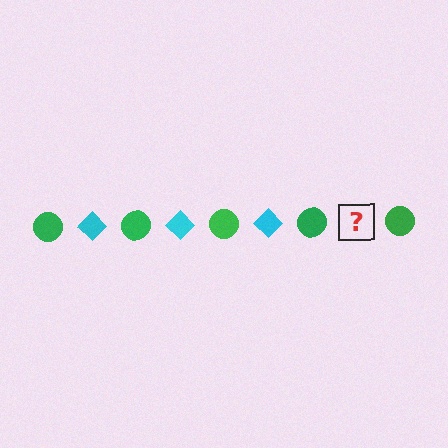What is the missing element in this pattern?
The missing element is a cyan diamond.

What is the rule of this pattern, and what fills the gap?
The rule is that the pattern alternates between green circle and cyan diamond. The gap should be filled with a cyan diamond.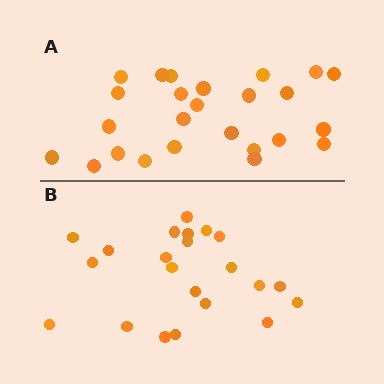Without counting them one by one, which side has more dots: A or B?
Region A (the top region) has more dots.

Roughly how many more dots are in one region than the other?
Region A has just a few more — roughly 2 or 3 more dots than region B.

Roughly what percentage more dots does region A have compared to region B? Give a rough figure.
About 15% more.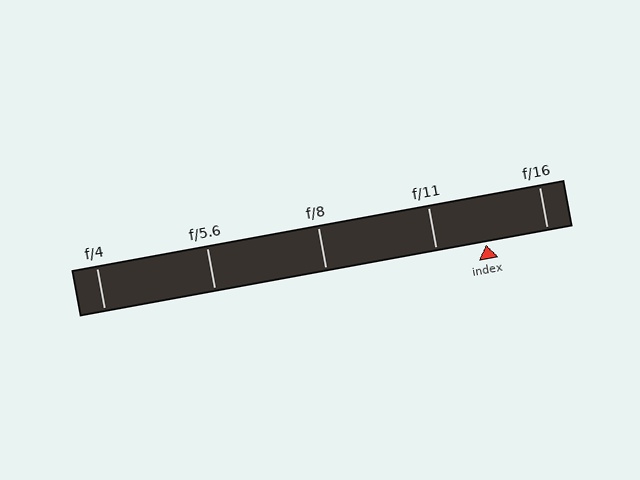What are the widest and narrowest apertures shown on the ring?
The widest aperture shown is f/4 and the narrowest is f/16.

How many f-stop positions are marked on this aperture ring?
There are 5 f-stop positions marked.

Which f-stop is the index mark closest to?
The index mark is closest to f/11.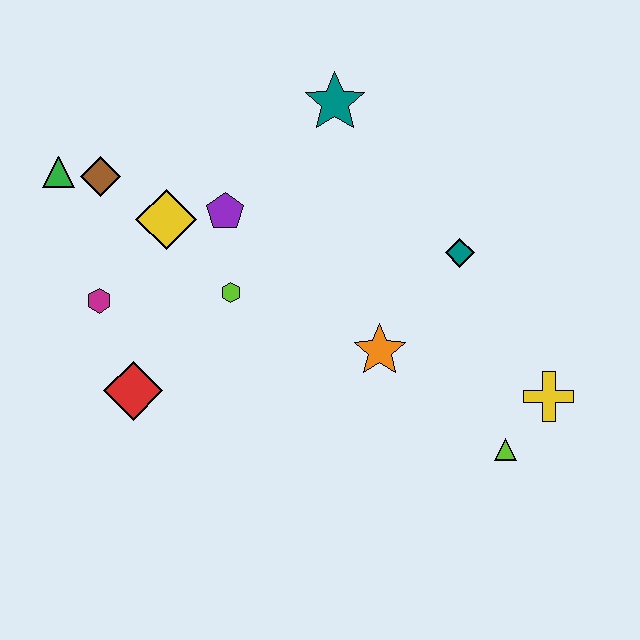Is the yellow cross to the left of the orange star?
No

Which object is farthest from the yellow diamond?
The yellow cross is farthest from the yellow diamond.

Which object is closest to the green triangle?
The brown diamond is closest to the green triangle.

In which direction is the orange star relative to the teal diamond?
The orange star is below the teal diamond.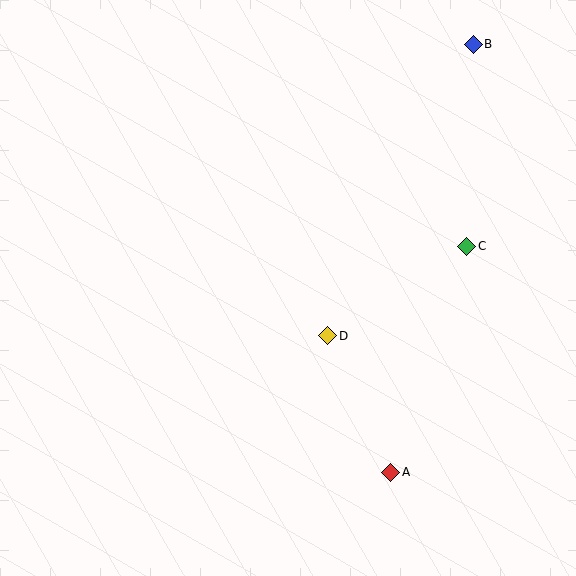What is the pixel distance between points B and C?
The distance between B and C is 202 pixels.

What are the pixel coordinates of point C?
Point C is at (467, 246).